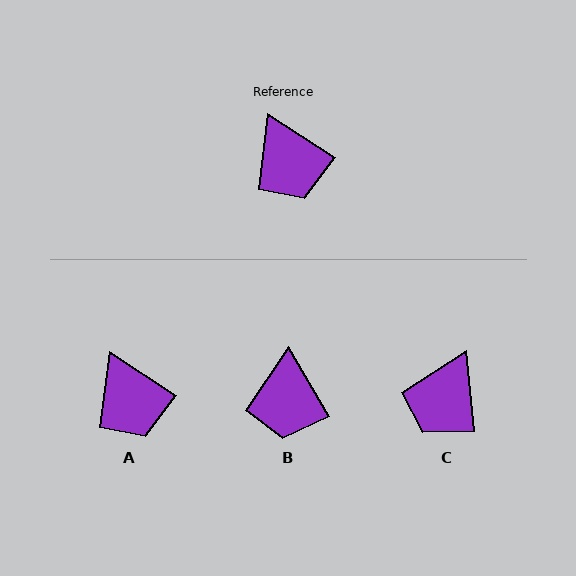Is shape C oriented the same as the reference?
No, it is off by about 51 degrees.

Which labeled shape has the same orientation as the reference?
A.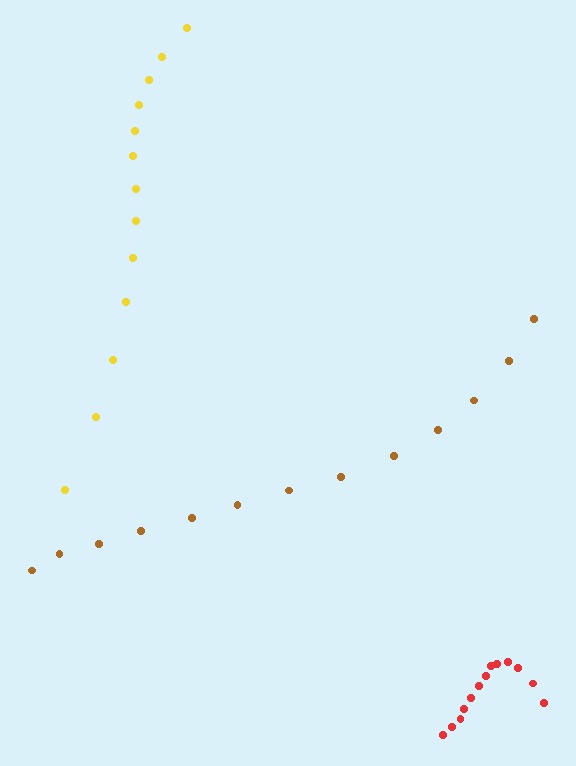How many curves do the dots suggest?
There are 3 distinct paths.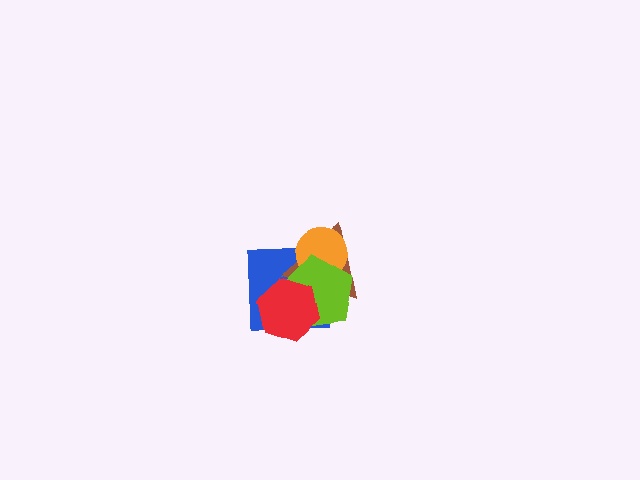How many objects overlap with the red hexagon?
3 objects overlap with the red hexagon.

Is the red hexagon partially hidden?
No, no other shape covers it.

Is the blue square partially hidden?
Yes, it is partially covered by another shape.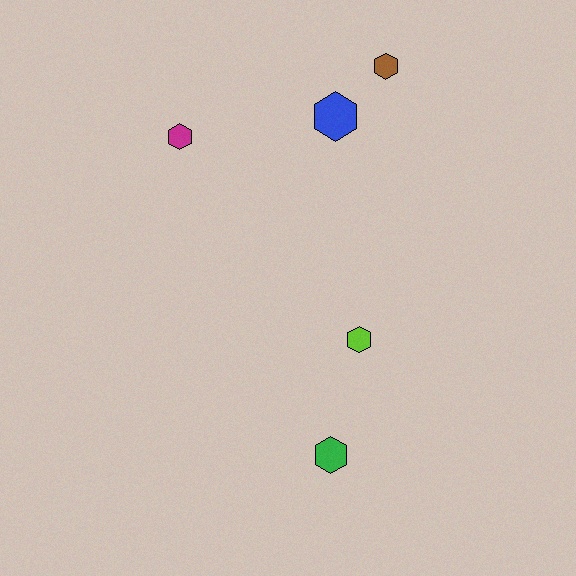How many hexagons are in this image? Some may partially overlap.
There are 5 hexagons.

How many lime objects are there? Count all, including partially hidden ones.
There is 1 lime object.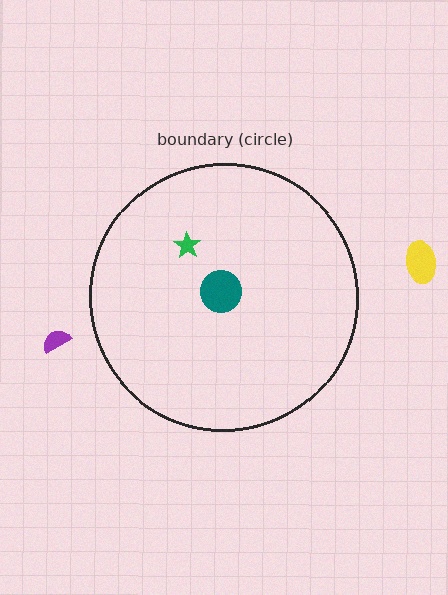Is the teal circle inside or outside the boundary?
Inside.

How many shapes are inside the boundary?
2 inside, 2 outside.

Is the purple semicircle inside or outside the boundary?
Outside.